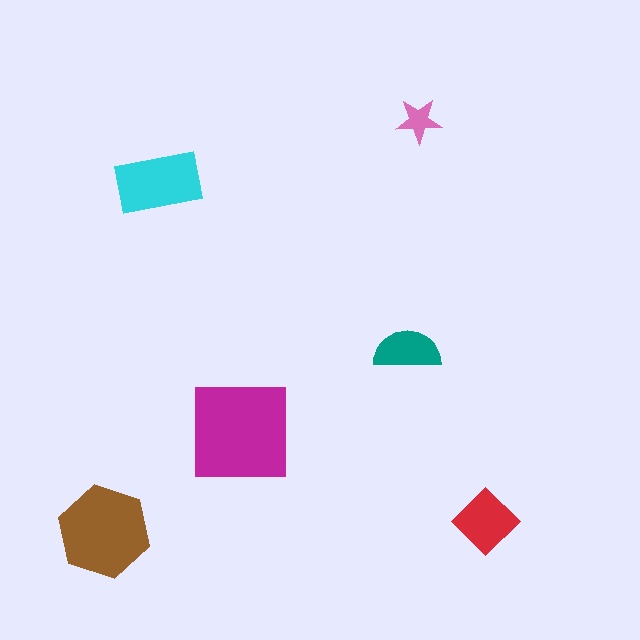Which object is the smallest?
The pink star.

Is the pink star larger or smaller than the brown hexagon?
Smaller.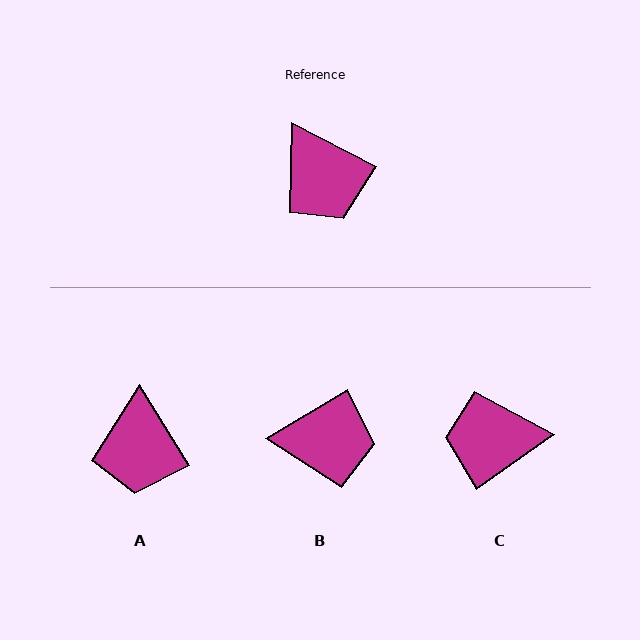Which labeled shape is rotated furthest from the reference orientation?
C, about 117 degrees away.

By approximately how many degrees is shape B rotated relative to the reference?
Approximately 58 degrees counter-clockwise.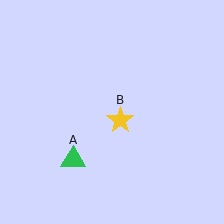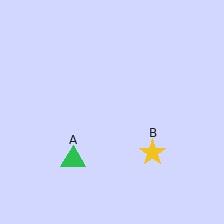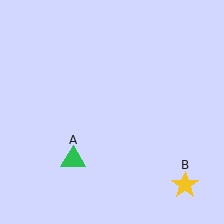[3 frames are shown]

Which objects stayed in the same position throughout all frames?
Green triangle (object A) remained stationary.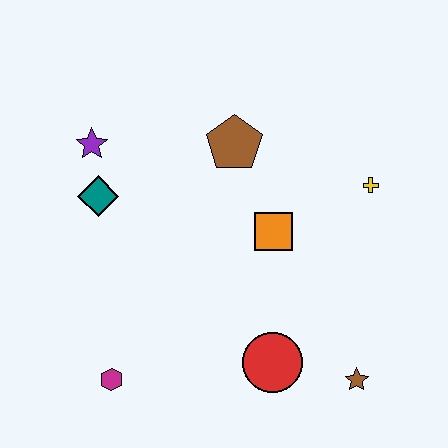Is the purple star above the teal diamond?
Yes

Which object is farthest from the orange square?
The magenta hexagon is farthest from the orange square.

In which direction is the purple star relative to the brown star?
The purple star is to the left of the brown star.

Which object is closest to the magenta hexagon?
The red circle is closest to the magenta hexagon.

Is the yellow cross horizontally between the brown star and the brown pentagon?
No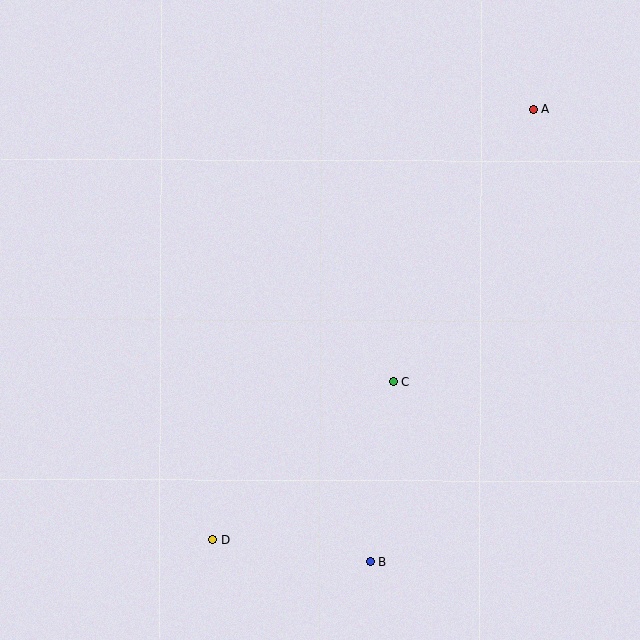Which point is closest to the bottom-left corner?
Point D is closest to the bottom-left corner.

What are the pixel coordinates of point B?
Point B is at (370, 562).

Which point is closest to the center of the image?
Point C at (393, 382) is closest to the center.